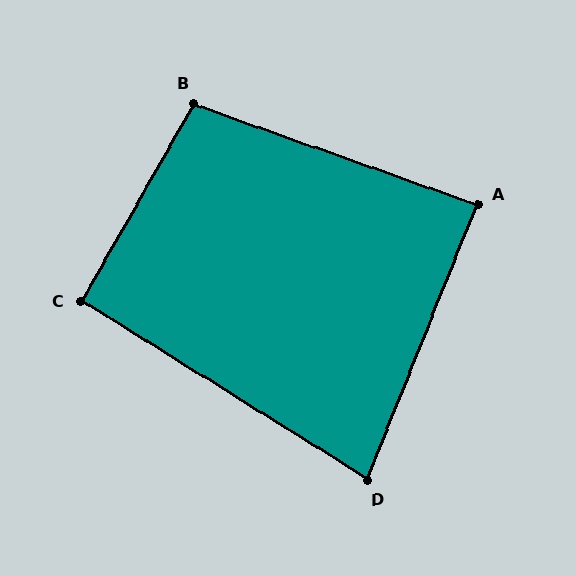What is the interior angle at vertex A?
Approximately 88 degrees (approximately right).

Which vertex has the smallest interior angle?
D, at approximately 80 degrees.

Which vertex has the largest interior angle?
B, at approximately 100 degrees.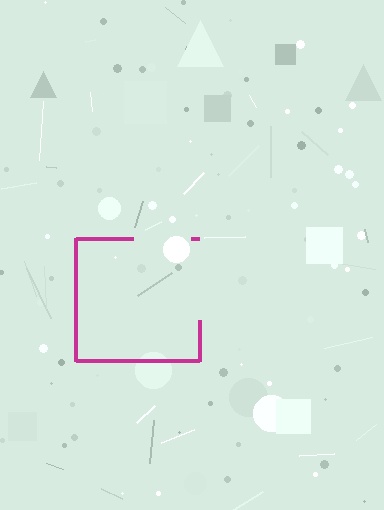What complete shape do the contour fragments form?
The contour fragments form a square.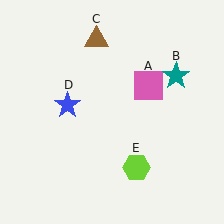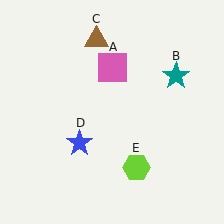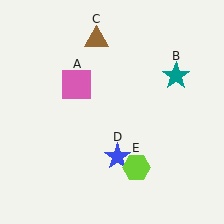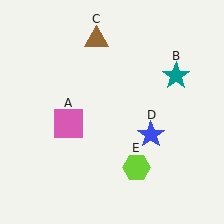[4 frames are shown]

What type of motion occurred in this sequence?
The pink square (object A), blue star (object D) rotated counterclockwise around the center of the scene.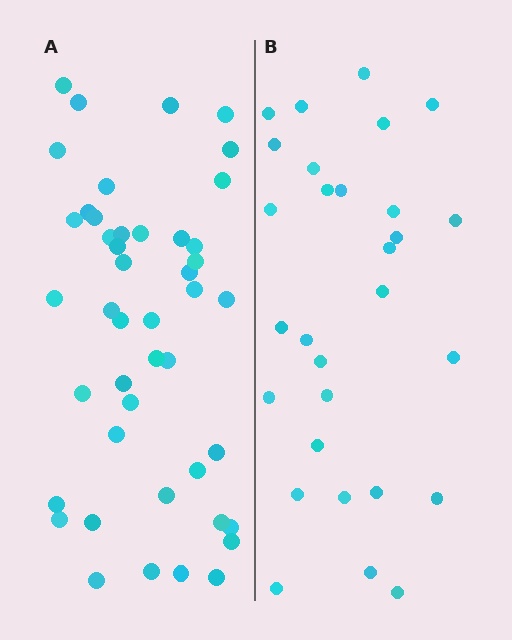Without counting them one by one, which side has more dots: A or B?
Region A (the left region) has more dots.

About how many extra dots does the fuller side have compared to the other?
Region A has approximately 15 more dots than region B.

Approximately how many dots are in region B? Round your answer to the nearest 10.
About 30 dots. (The exact count is 29, which rounds to 30.)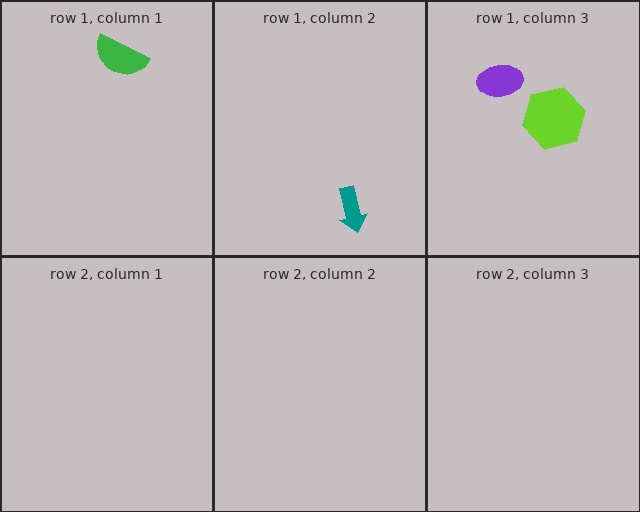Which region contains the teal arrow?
The row 1, column 2 region.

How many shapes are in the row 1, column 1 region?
1.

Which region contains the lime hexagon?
The row 1, column 3 region.